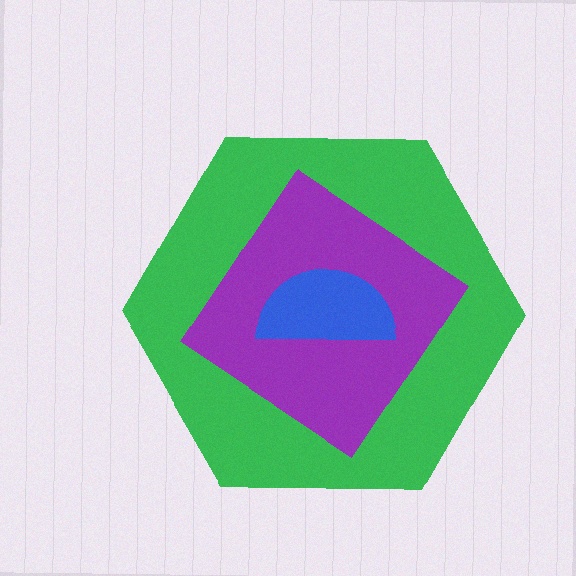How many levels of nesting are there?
3.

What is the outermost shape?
The green hexagon.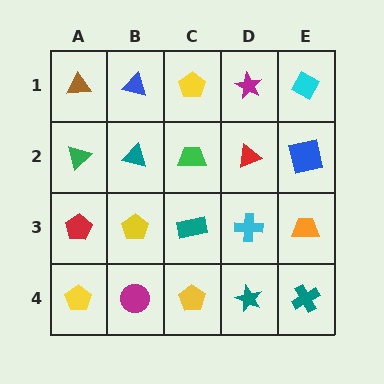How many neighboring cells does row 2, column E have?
3.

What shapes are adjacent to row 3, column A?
A green triangle (row 2, column A), a yellow pentagon (row 4, column A), a yellow pentagon (row 3, column B).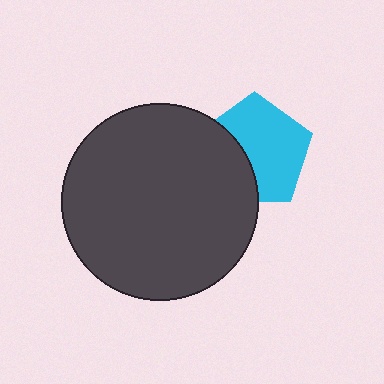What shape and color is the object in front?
The object in front is a dark gray circle.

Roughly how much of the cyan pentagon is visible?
About half of it is visible (roughly 64%).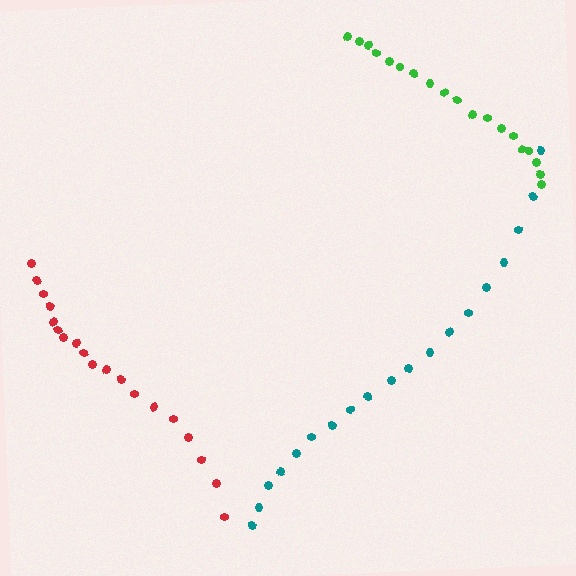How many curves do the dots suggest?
There are 3 distinct paths.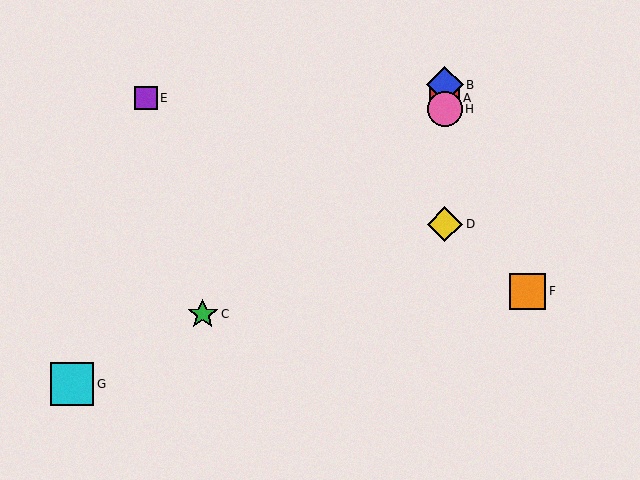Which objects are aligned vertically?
Objects A, B, D, H are aligned vertically.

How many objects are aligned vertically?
4 objects (A, B, D, H) are aligned vertically.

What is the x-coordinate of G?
Object G is at x≈72.